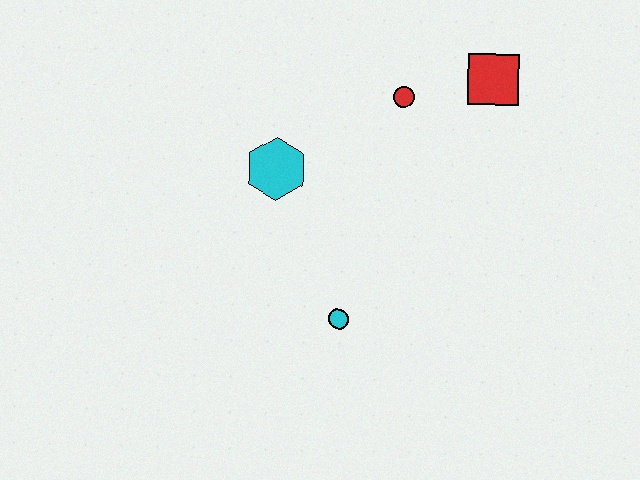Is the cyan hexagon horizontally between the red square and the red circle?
No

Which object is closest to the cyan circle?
The cyan hexagon is closest to the cyan circle.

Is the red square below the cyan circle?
No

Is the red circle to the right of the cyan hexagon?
Yes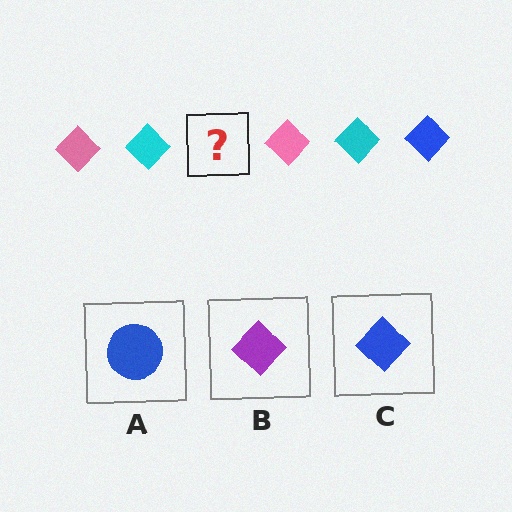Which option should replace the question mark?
Option C.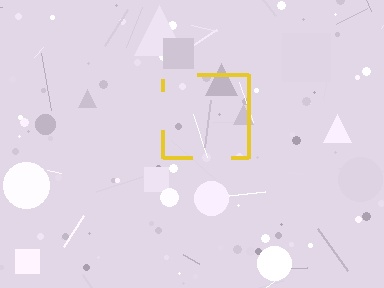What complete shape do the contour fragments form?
The contour fragments form a square.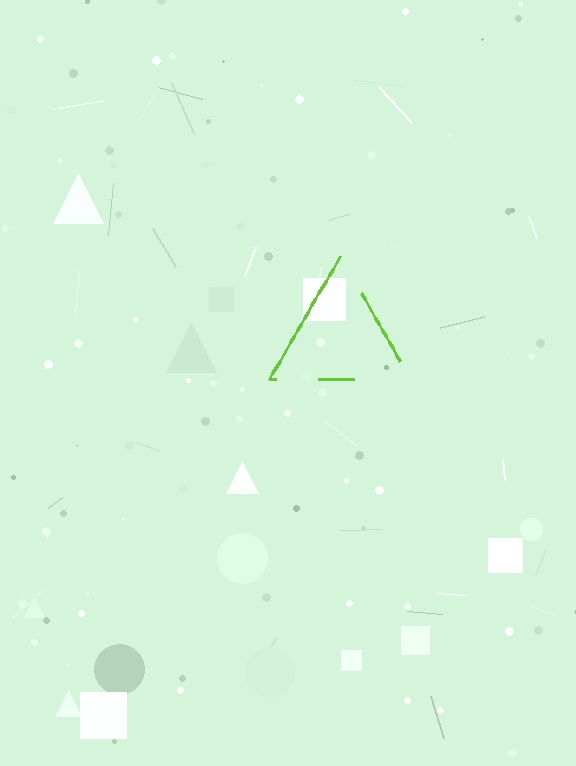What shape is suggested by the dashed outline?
The dashed outline suggests a triangle.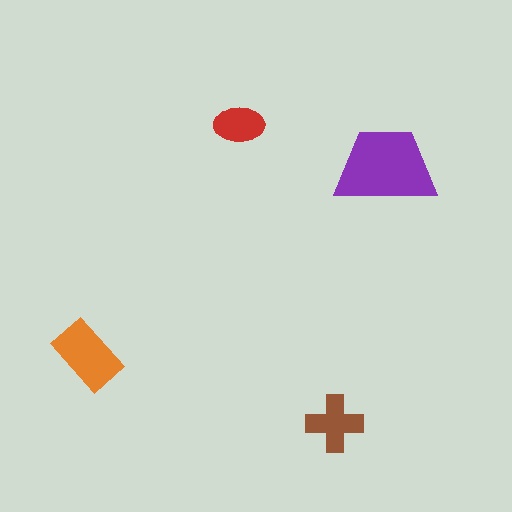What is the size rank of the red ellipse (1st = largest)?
4th.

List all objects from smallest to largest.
The red ellipse, the brown cross, the orange rectangle, the purple trapezoid.